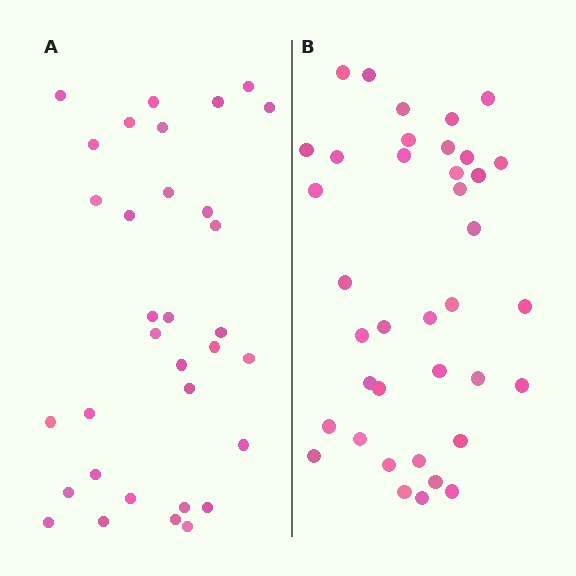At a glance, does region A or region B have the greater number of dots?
Region B (the right region) has more dots.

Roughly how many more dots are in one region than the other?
Region B has about 5 more dots than region A.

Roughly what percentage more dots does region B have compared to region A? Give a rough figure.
About 15% more.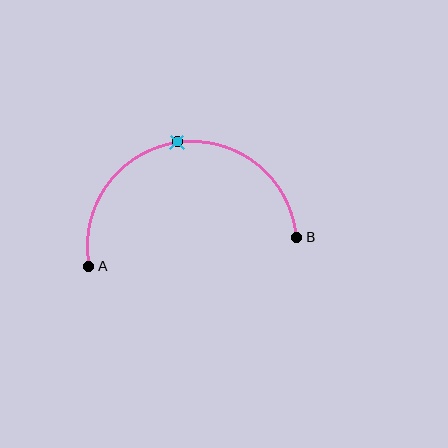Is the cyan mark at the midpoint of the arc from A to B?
Yes. The cyan mark lies on the arc at equal arc-length from both A and B — it is the arc midpoint.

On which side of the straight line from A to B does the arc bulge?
The arc bulges above the straight line connecting A and B.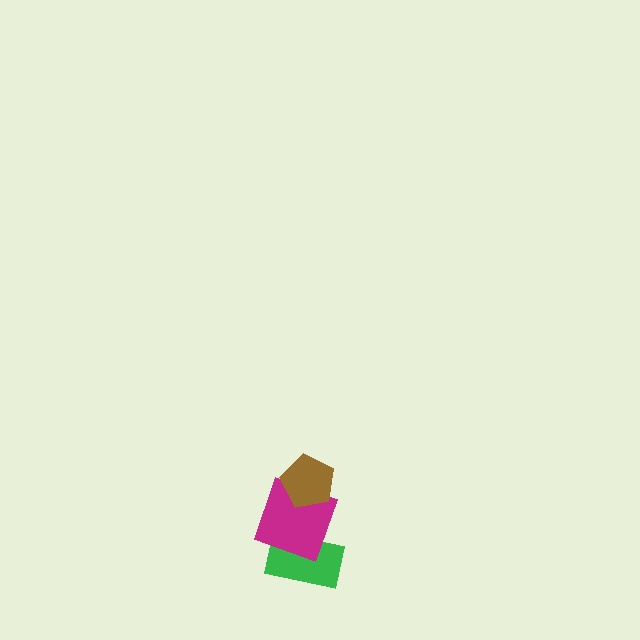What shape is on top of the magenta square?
The brown pentagon is on top of the magenta square.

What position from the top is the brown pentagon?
The brown pentagon is 1st from the top.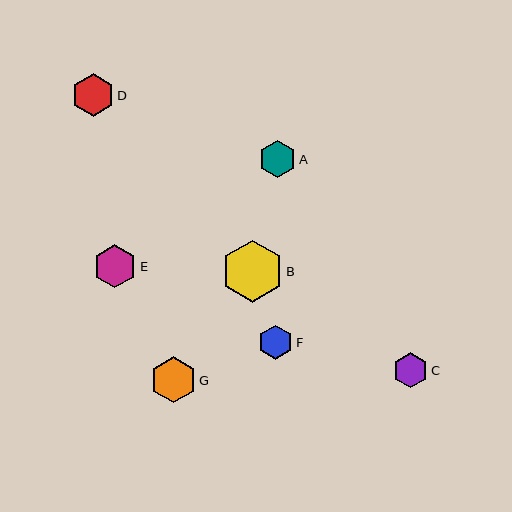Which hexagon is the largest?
Hexagon B is the largest with a size of approximately 62 pixels.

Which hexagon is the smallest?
Hexagon F is the smallest with a size of approximately 34 pixels.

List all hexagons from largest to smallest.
From largest to smallest: B, G, E, D, A, C, F.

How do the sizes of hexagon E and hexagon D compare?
Hexagon E and hexagon D are approximately the same size.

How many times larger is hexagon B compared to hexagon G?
Hexagon B is approximately 1.4 times the size of hexagon G.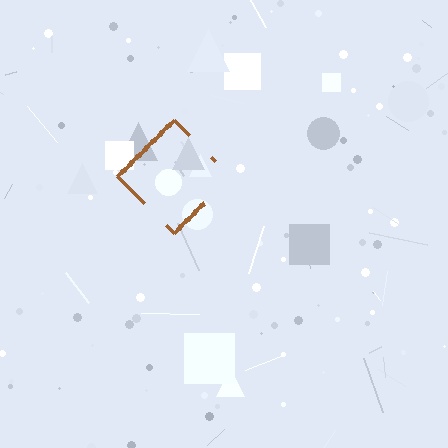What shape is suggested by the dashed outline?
The dashed outline suggests a diamond.